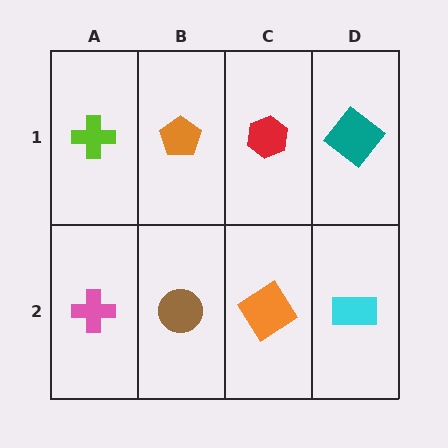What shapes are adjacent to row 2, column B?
An orange pentagon (row 1, column B), a pink cross (row 2, column A), an orange diamond (row 2, column C).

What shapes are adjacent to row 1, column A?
A pink cross (row 2, column A), an orange pentagon (row 1, column B).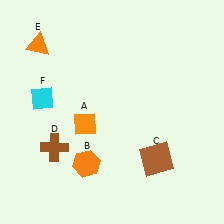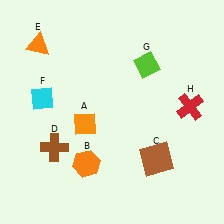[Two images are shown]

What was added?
A lime diamond (G), a red cross (H) were added in Image 2.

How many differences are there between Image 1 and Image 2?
There are 2 differences between the two images.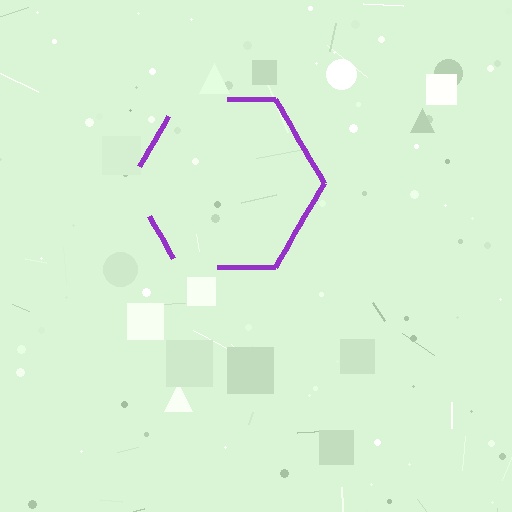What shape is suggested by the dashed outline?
The dashed outline suggests a hexagon.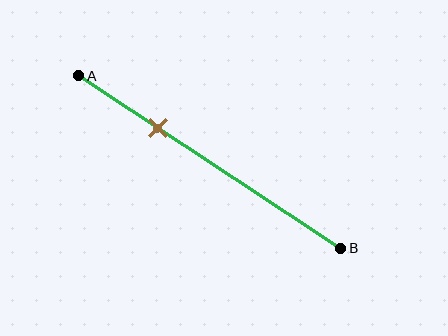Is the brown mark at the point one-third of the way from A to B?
Yes, the mark is approximately at the one-third point.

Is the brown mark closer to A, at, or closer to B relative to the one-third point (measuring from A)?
The brown mark is approximately at the one-third point of segment AB.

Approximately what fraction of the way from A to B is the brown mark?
The brown mark is approximately 30% of the way from A to B.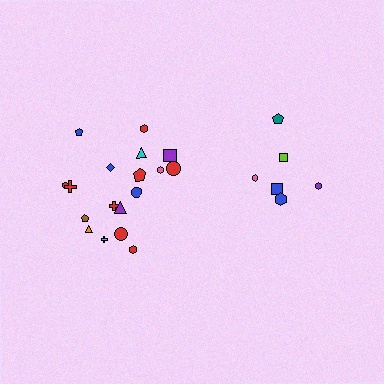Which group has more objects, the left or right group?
The left group.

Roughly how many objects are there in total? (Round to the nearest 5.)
Roughly 25 objects in total.